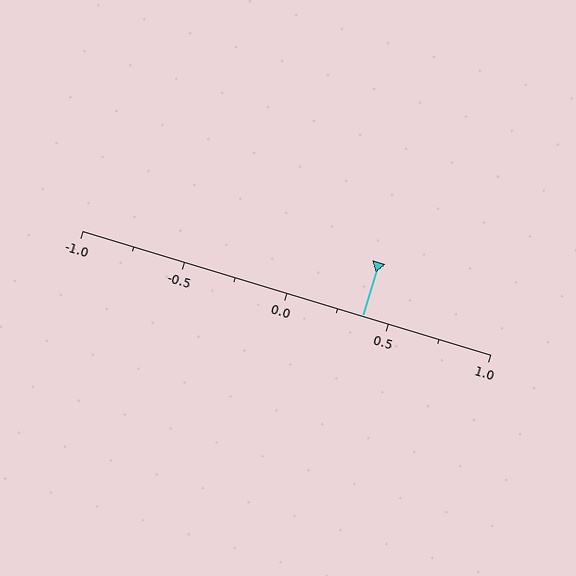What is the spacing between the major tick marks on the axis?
The major ticks are spaced 0.5 apart.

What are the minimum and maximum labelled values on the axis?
The axis runs from -1.0 to 1.0.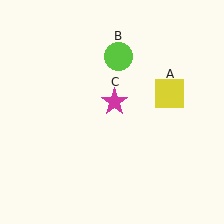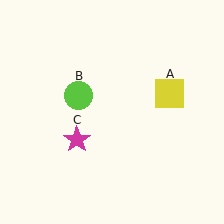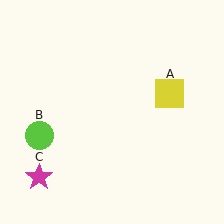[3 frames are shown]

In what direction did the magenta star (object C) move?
The magenta star (object C) moved down and to the left.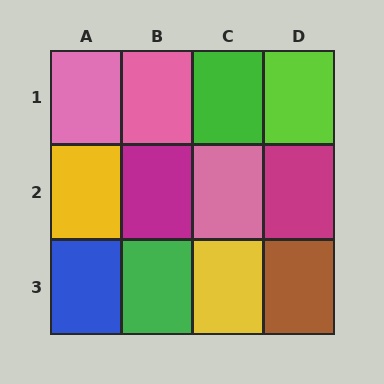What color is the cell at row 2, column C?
Pink.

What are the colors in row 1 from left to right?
Pink, pink, green, lime.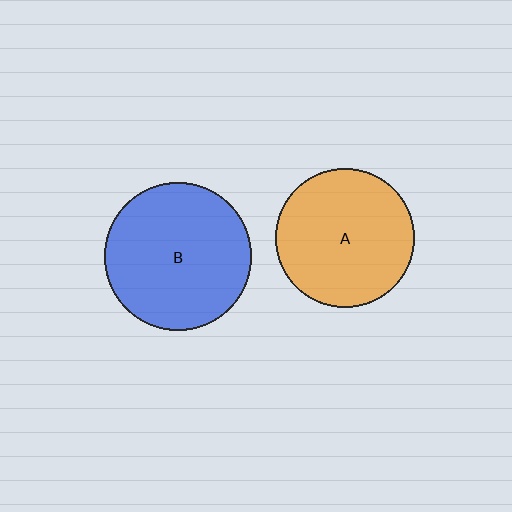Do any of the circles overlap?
No, none of the circles overlap.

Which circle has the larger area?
Circle B (blue).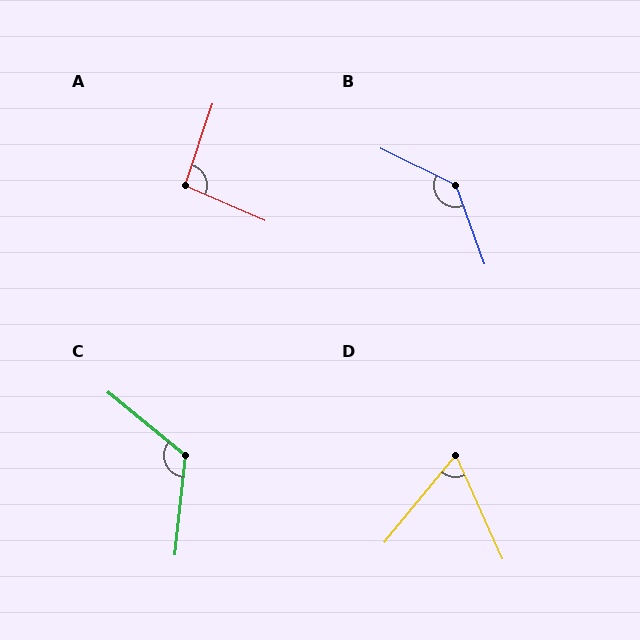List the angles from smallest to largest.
D (64°), A (95°), C (124°), B (136°).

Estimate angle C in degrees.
Approximately 124 degrees.